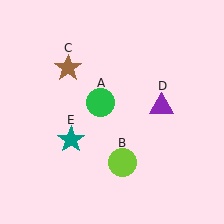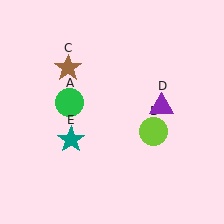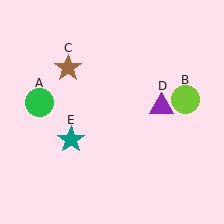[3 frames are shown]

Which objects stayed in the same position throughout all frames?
Brown star (object C) and purple triangle (object D) and teal star (object E) remained stationary.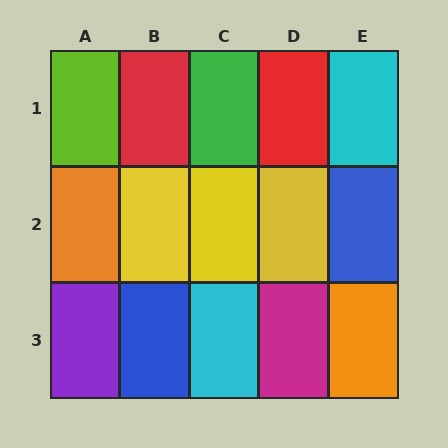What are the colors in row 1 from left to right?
Lime, red, green, red, cyan.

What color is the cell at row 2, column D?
Yellow.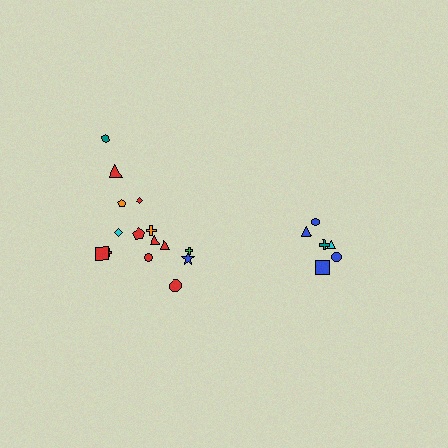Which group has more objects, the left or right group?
The left group.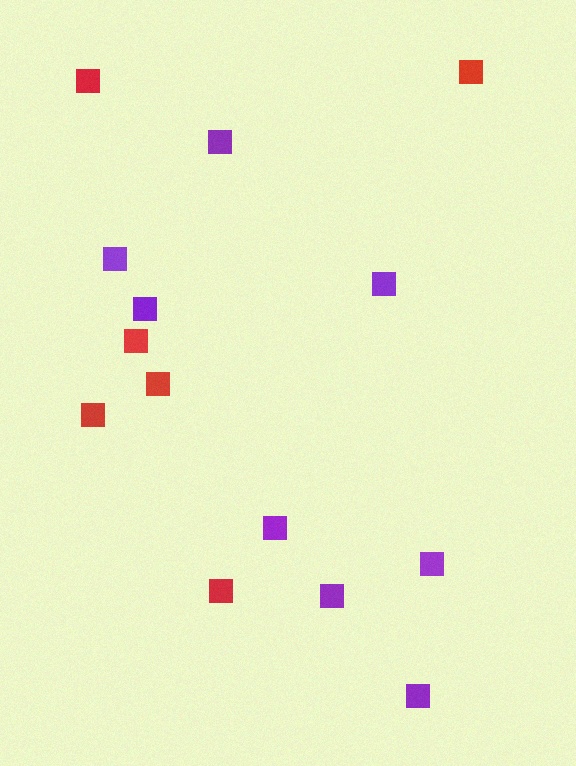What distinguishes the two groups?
There are 2 groups: one group of purple squares (8) and one group of red squares (6).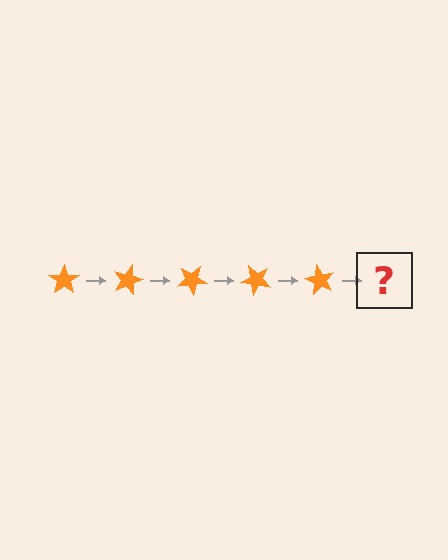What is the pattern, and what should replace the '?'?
The pattern is that the star rotates 15 degrees each step. The '?' should be an orange star rotated 75 degrees.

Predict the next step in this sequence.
The next step is an orange star rotated 75 degrees.